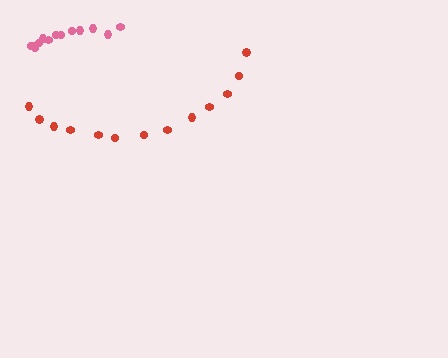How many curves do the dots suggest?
There are 2 distinct paths.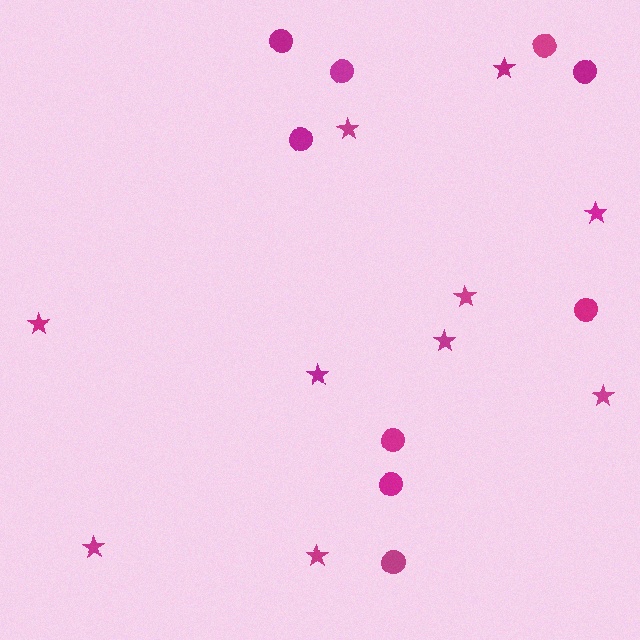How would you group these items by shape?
There are 2 groups: one group of circles (9) and one group of stars (10).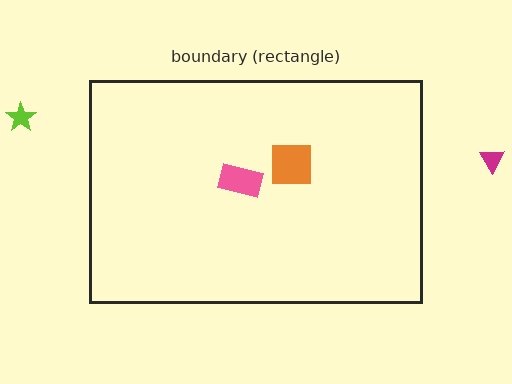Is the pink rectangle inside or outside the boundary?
Inside.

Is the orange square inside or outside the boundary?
Inside.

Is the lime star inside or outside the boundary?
Outside.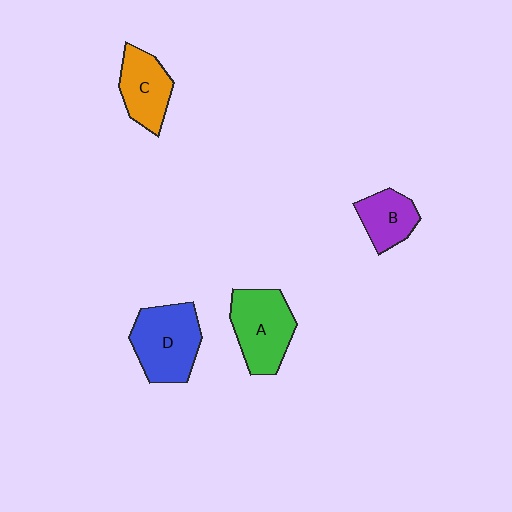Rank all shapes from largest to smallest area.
From largest to smallest: D (blue), A (green), C (orange), B (purple).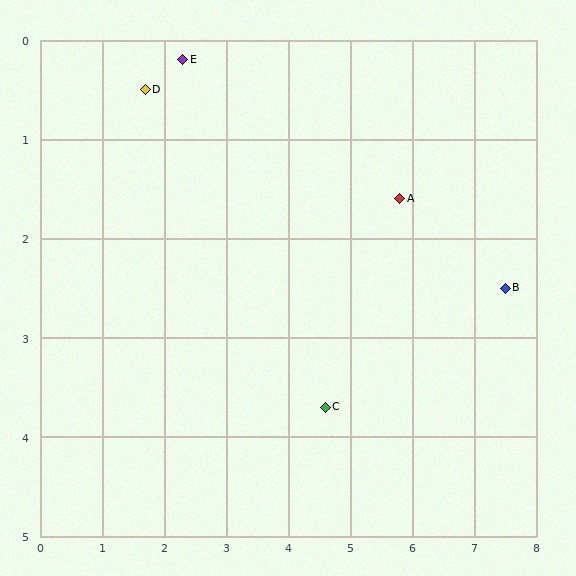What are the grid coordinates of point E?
Point E is at approximately (2.3, 0.2).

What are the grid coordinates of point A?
Point A is at approximately (5.8, 1.6).